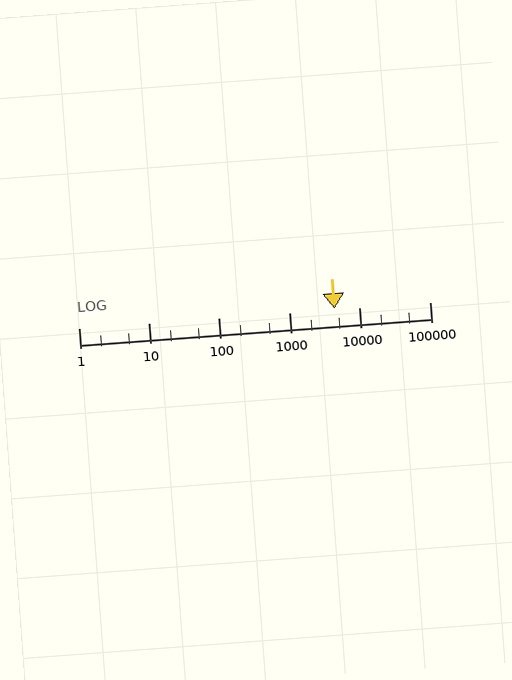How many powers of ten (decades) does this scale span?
The scale spans 5 decades, from 1 to 100000.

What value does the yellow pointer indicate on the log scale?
The pointer indicates approximately 4400.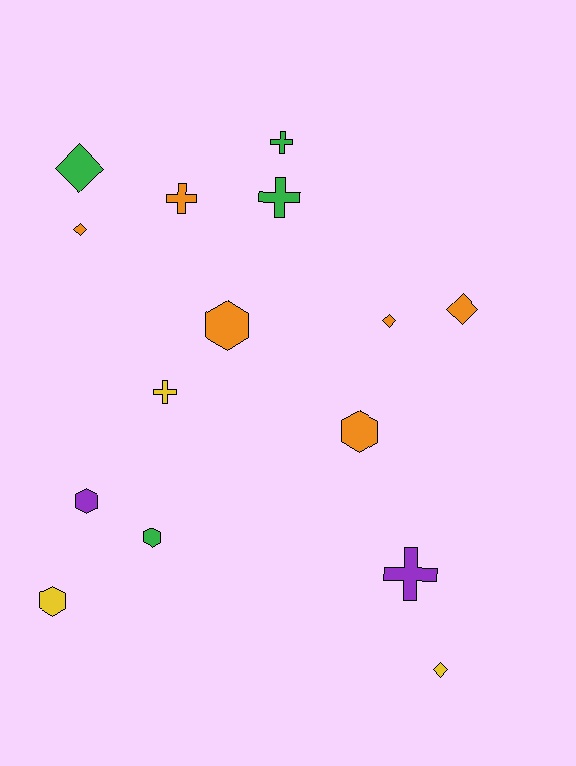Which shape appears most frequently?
Cross, with 5 objects.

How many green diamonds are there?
There is 1 green diamond.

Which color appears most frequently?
Orange, with 6 objects.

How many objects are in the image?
There are 15 objects.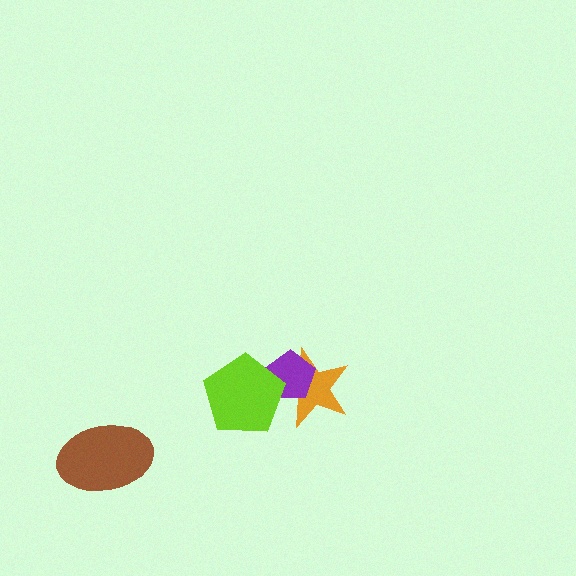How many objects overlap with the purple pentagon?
2 objects overlap with the purple pentagon.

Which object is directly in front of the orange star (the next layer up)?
The purple pentagon is directly in front of the orange star.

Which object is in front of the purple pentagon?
The lime pentagon is in front of the purple pentagon.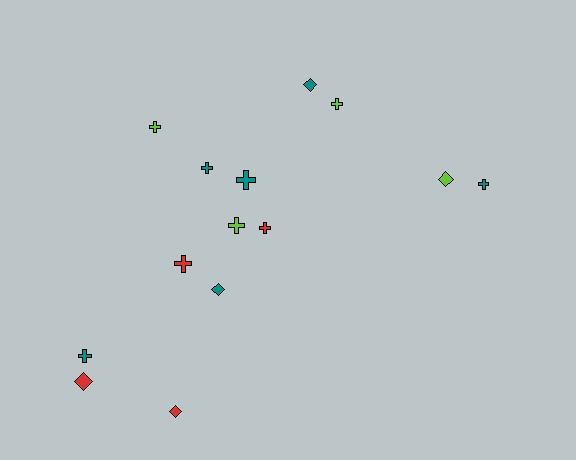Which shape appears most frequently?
Cross, with 9 objects.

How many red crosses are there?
There are 2 red crosses.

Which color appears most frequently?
Teal, with 6 objects.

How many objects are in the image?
There are 14 objects.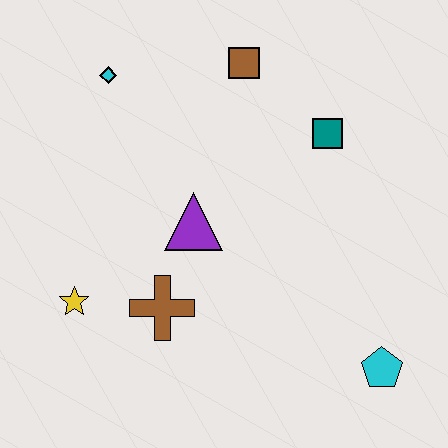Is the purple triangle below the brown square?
Yes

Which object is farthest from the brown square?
The cyan pentagon is farthest from the brown square.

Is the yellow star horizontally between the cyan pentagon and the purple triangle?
No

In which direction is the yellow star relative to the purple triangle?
The yellow star is to the left of the purple triangle.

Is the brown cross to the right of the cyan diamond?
Yes